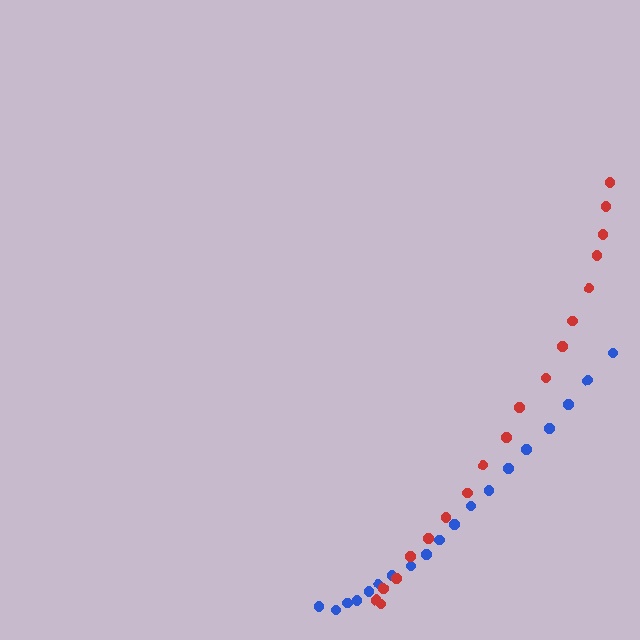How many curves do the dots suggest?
There are 2 distinct paths.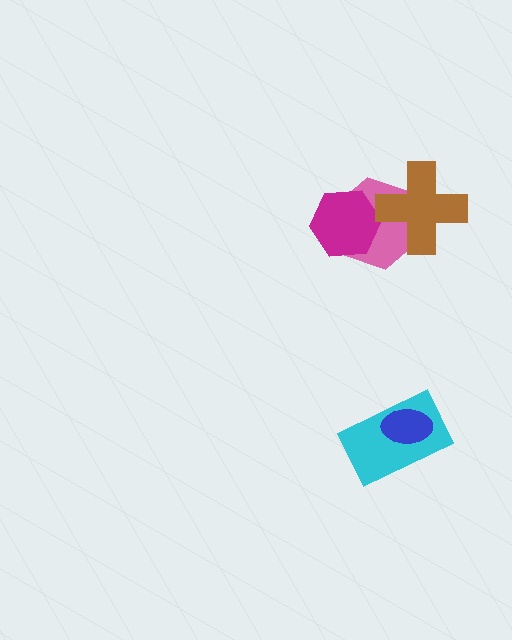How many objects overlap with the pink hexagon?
2 objects overlap with the pink hexagon.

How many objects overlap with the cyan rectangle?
1 object overlaps with the cyan rectangle.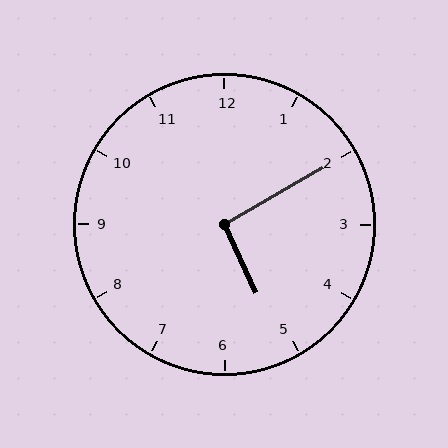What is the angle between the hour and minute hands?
Approximately 95 degrees.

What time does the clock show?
5:10.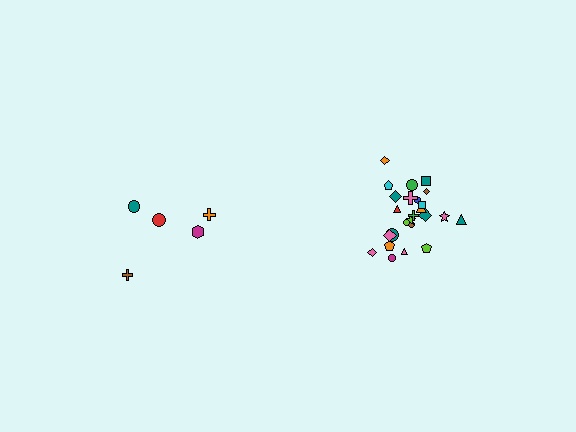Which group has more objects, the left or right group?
The right group.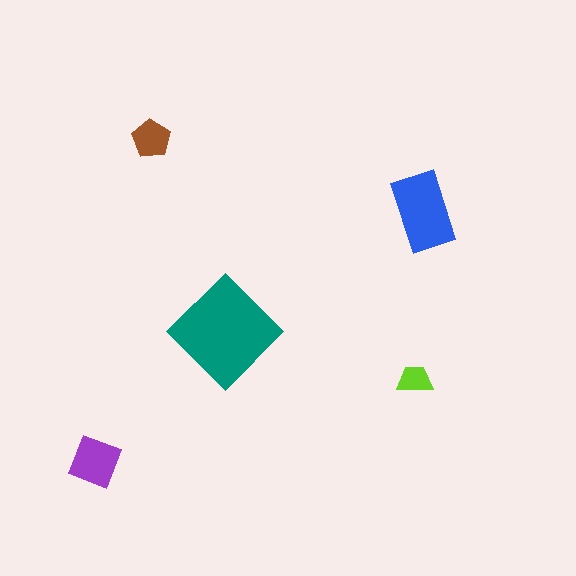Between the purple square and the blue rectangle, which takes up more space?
The blue rectangle.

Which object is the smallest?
The lime trapezoid.